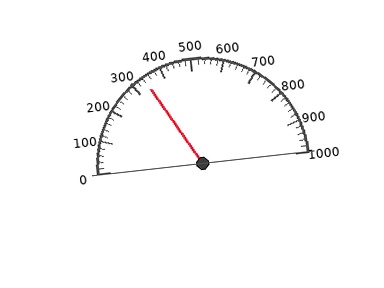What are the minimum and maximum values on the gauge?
The gauge ranges from 0 to 1000.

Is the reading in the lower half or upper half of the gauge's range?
The reading is in the lower half of the range (0 to 1000).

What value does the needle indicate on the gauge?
The needle indicates approximately 340.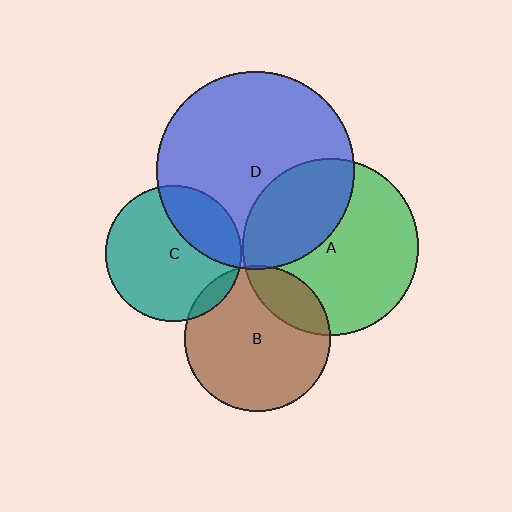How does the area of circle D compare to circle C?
Approximately 2.1 times.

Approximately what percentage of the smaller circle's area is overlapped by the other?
Approximately 10%.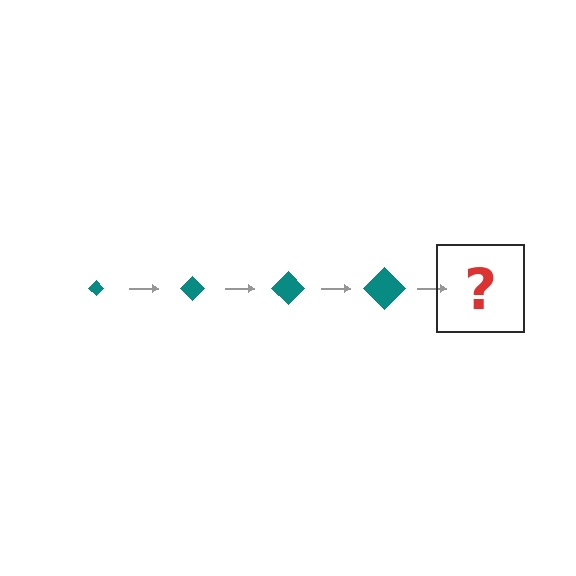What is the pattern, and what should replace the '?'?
The pattern is that the diamond gets progressively larger each step. The '?' should be a teal diamond, larger than the previous one.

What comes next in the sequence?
The next element should be a teal diamond, larger than the previous one.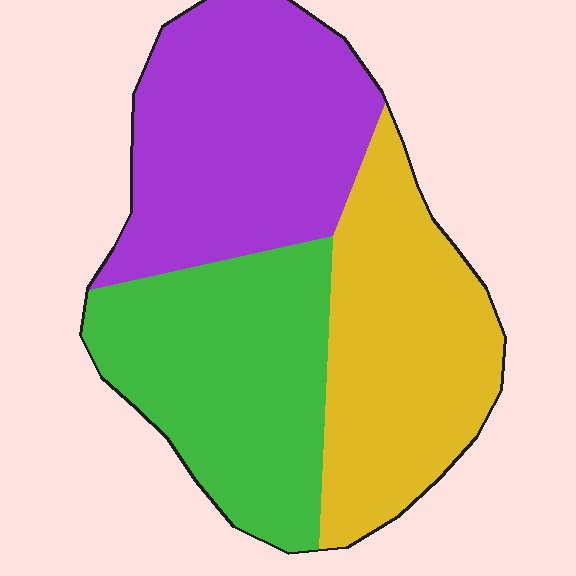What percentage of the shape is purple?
Purple covers around 35% of the shape.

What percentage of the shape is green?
Green takes up about one third (1/3) of the shape.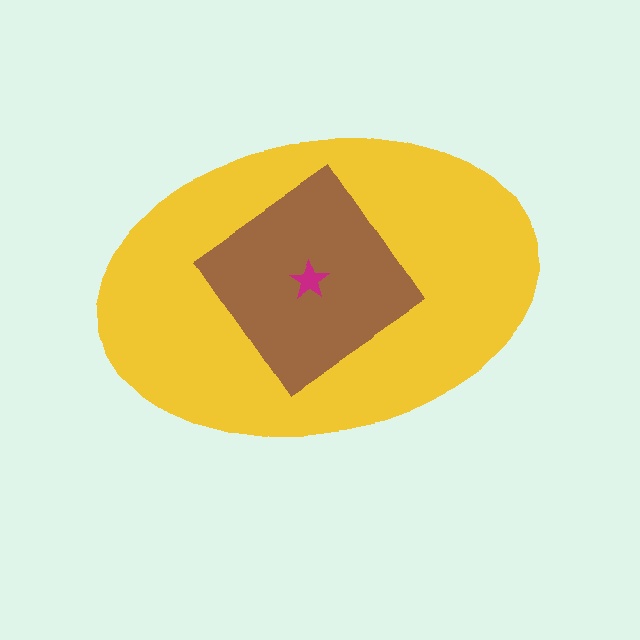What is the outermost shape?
The yellow ellipse.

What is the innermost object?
The magenta star.